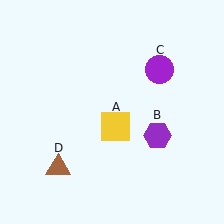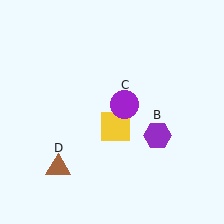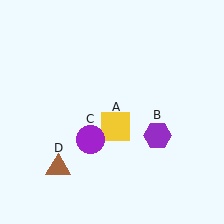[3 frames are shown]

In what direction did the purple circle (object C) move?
The purple circle (object C) moved down and to the left.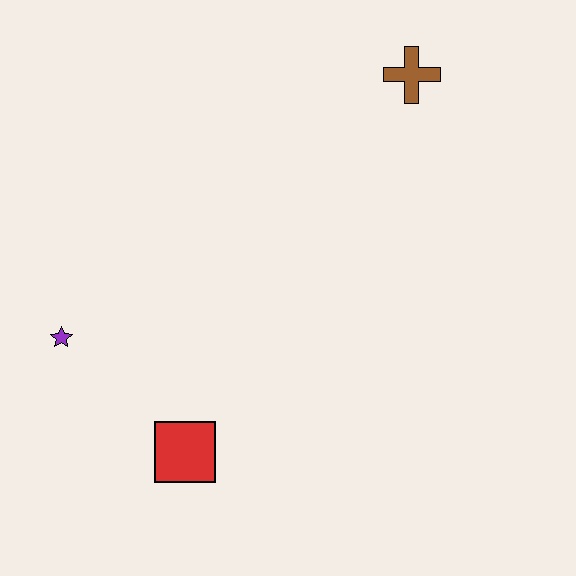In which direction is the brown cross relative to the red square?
The brown cross is above the red square.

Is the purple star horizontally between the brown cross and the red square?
No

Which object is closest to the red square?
The purple star is closest to the red square.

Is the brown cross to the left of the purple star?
No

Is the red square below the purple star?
Yes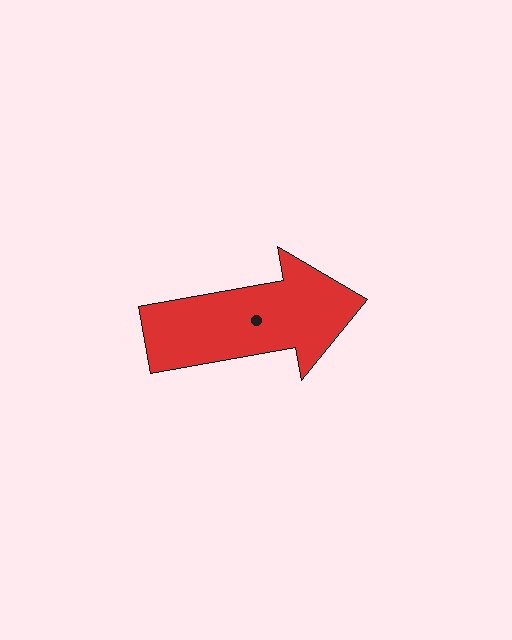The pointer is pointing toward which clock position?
Roughly 3 o'clock.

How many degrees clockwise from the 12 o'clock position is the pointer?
Approximately 80 degrees.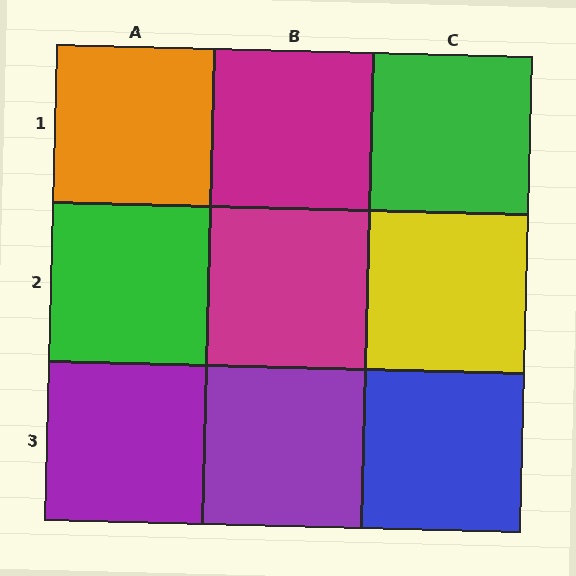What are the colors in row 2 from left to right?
Green, magenta, yellow.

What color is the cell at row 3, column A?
Purple.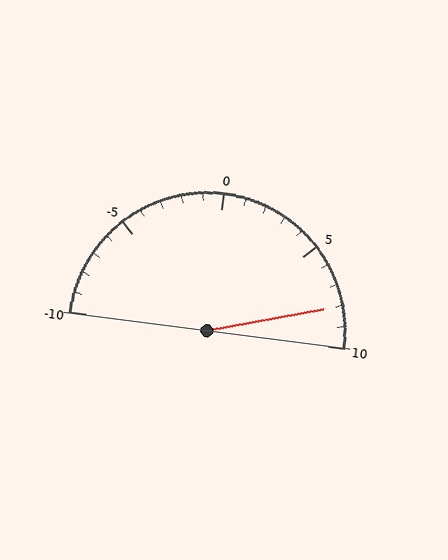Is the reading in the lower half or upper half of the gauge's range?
The reading is in the upper half of the range (-10 to 10).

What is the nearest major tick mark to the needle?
The nearest major tick mark is 10.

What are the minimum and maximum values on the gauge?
The gauge ranges from -10 to 10.